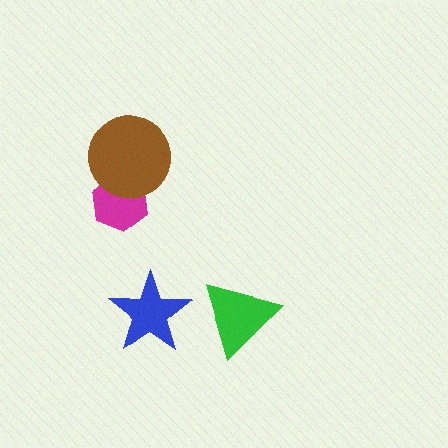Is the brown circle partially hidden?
No, no other shape covers it.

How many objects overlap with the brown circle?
1 object overlaps with the brown circle.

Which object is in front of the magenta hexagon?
The brown circle is in front of the magenta hexagon.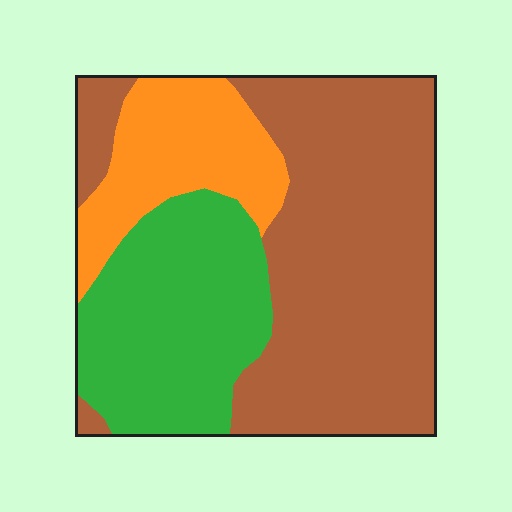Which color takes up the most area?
Brown, at roughly 55%.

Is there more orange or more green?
Green.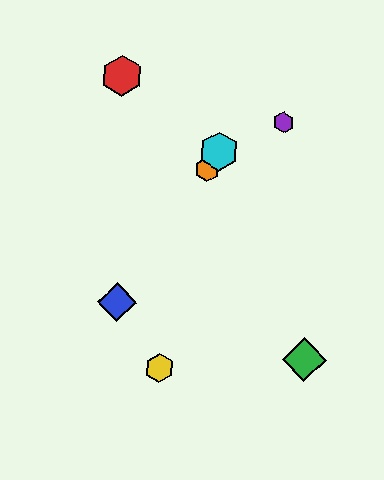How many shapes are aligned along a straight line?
3 shapes (the blue diamond, the orange hexagon, the cyan hexagon) are aligned along a straight line.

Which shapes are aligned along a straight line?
The blue diamond, the orange hexagon, the cyan hexagon are aligned along a straight line.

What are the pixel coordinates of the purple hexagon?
The purple hexagon is at (284, 123).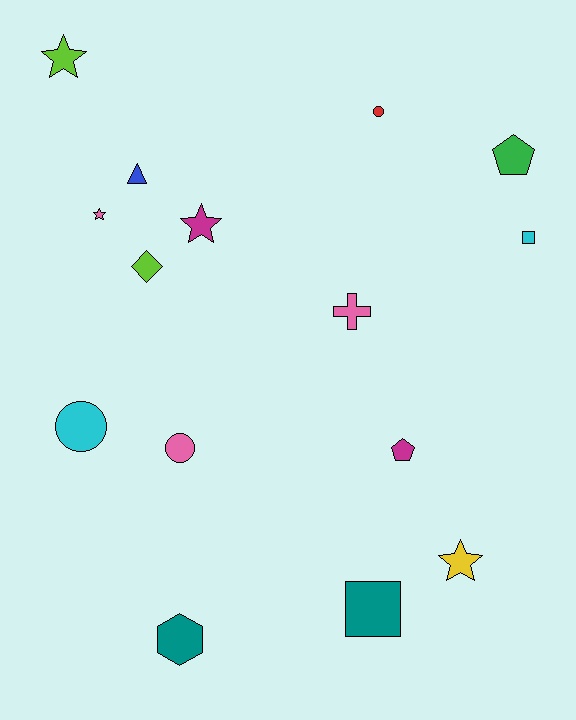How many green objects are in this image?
There is 1 green object.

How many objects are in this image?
There are 15 objects.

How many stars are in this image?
There are 4 stars.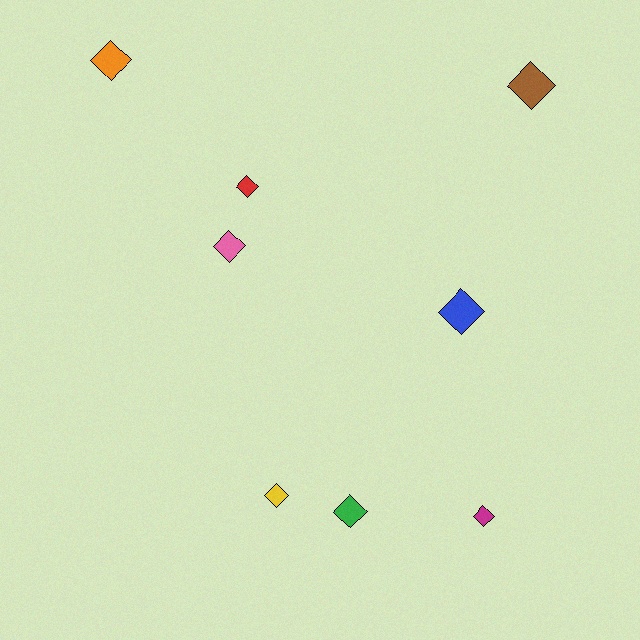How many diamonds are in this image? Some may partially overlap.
There are 8 diamonds.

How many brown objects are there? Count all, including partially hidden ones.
There is 1 brown object.